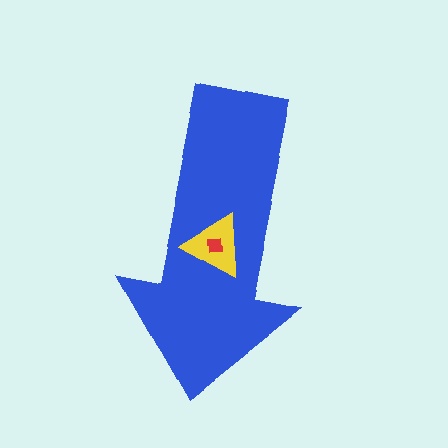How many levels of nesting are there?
3.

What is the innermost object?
The red square.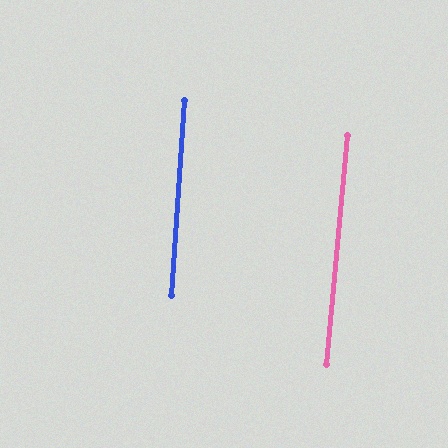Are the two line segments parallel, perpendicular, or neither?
Parallel — their directions differ by only 1.5°.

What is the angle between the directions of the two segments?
Approximately 1 degree.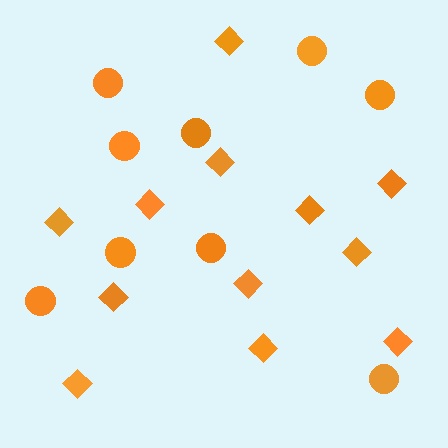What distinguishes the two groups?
There are 2 groups: one group of circles (9) and one group of diamonds (12).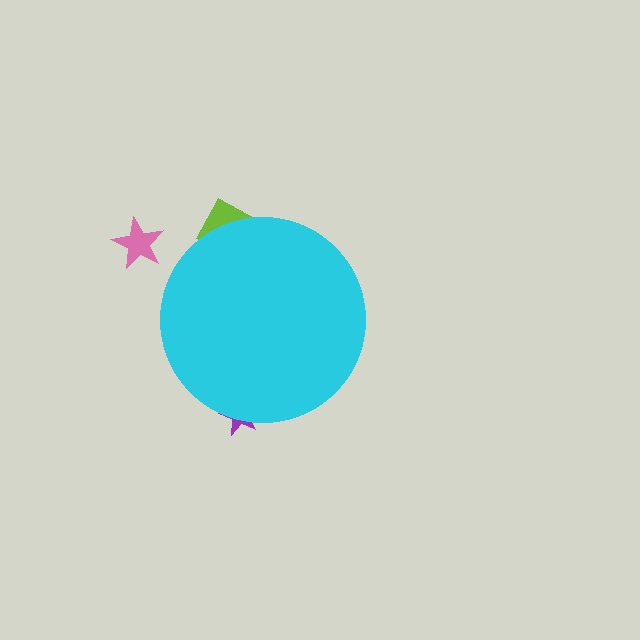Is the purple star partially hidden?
Yes, the purple star is partially hidden behind the cyan circle.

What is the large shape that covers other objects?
A cyan circle.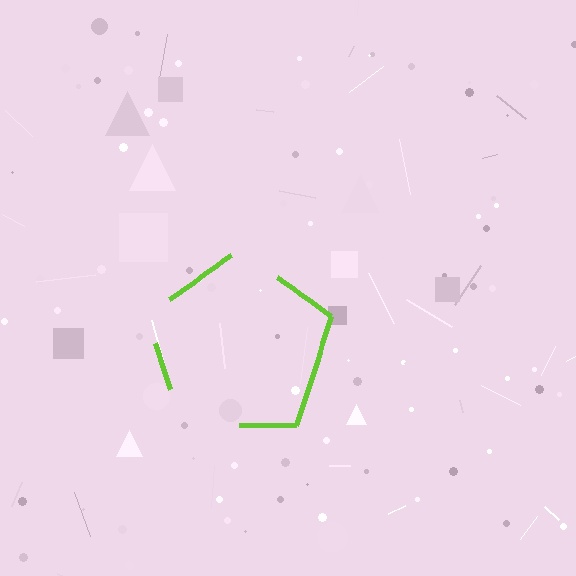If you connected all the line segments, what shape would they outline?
They would outline a pentagon.